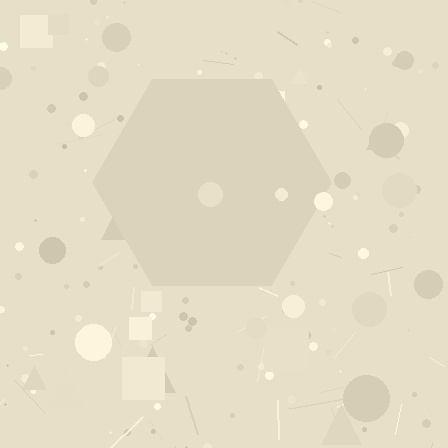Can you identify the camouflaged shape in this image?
The camouflaged shape is a hexagon.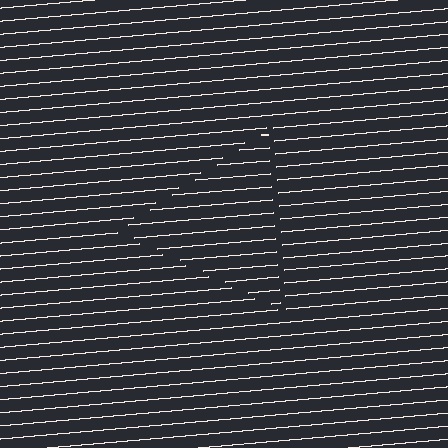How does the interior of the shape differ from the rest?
The interior of the shape contains the same grating, shifted by half a period — the contour is defined by the phase discontinuity where line-ends from the inner and outer gratings abut.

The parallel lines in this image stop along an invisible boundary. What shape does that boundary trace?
An illusory triangle. The interior of the shape contains the same grating, shifted by half a period — the contour is defined by the phase discontinuity where line-ends from the inner and outer gratings abut.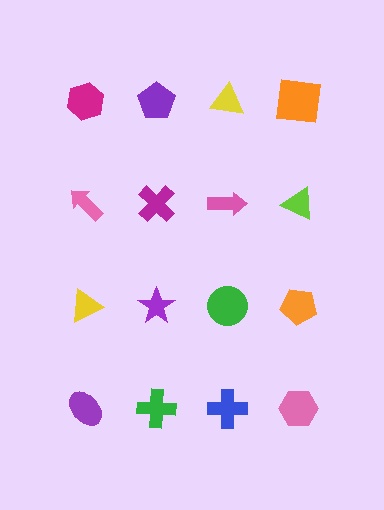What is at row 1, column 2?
A purple pentagon.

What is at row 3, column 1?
A yellow triangle.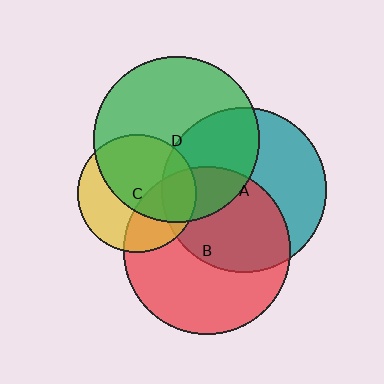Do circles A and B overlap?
Yes.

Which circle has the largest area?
Circle B (red).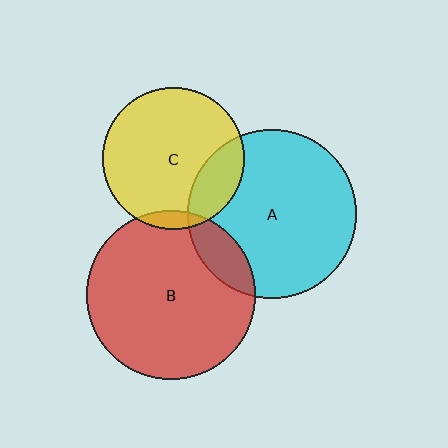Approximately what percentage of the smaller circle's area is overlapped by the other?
Approximately 20%.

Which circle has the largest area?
Circle A (cyan).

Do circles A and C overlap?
Yes.